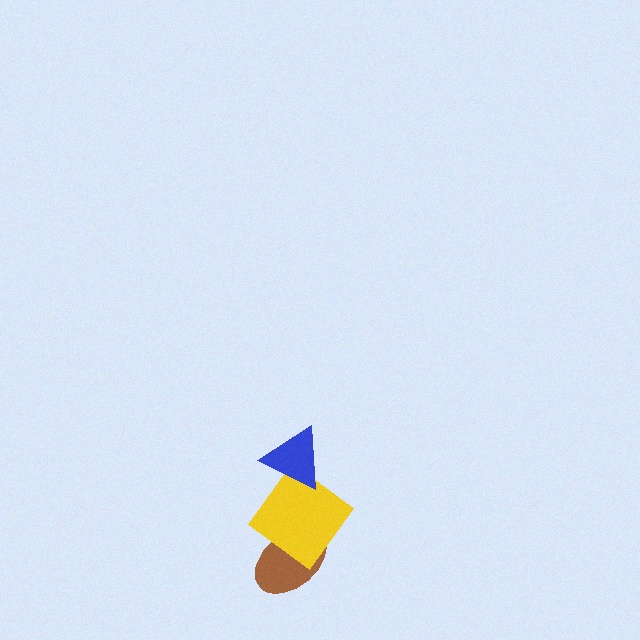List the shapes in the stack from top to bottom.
From top to bottom: the blue triangle, the yellow diamond, the brown ellipse.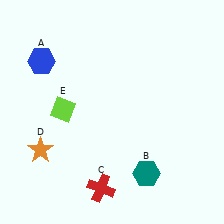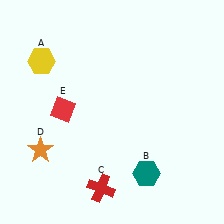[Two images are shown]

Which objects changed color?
A changed from blue to yellow. E changed from lime to red.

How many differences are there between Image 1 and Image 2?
There are 2 differences between the two images.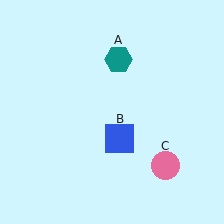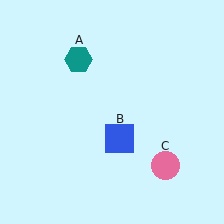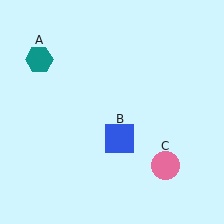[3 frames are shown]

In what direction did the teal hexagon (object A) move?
The teal hexagon (object A) moved left.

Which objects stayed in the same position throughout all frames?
Blue square (object B) and pink circle (object C) remained stationary.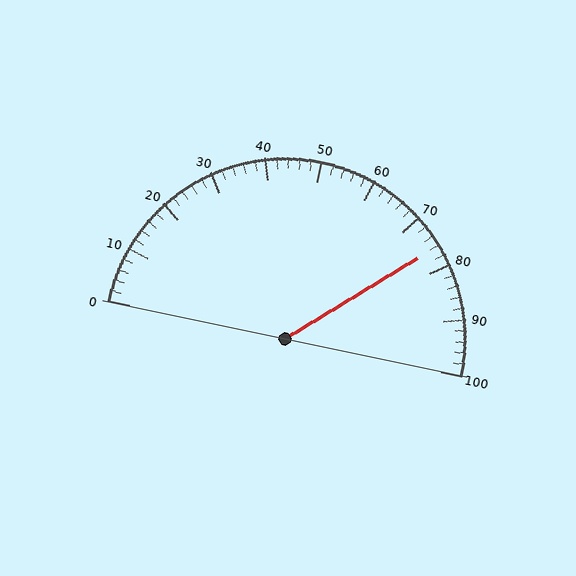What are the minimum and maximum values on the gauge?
The gauge ranges from 0 to 100.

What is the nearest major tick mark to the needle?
The nearest major tick mark is 80.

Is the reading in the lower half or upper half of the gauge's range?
The reading is in the upper half of the range (0 to 100).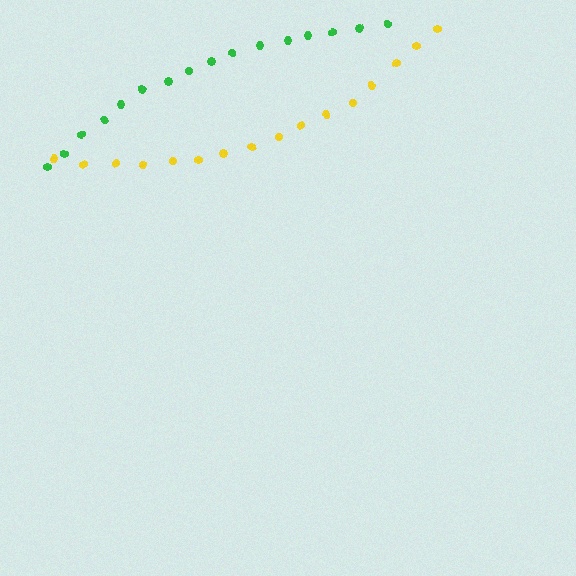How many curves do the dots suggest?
There are 2 distinct paths.